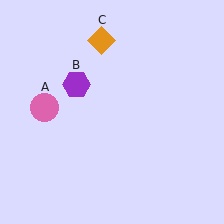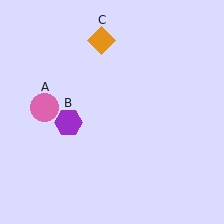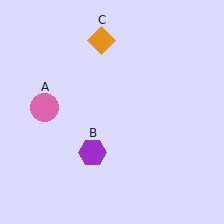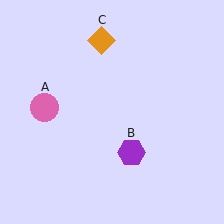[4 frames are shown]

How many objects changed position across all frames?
1 object changed position: purple hexagon (object B).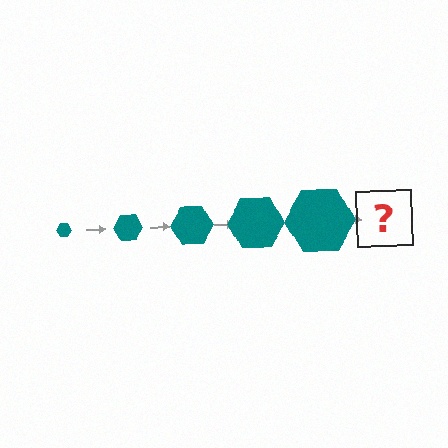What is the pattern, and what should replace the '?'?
The pattern is that the hexagon gets progressively larger each step. The '?' should be a teal hexagon, larger than the previous one.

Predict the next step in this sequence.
The next step is a teal hexagon, larger than the previous one.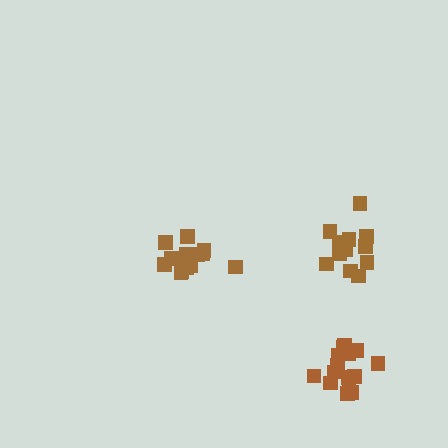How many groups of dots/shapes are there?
There are 3 groups.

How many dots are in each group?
Group 1: 13 dots, Group 2: 16 dots, Group 3: 15 dots (44 total).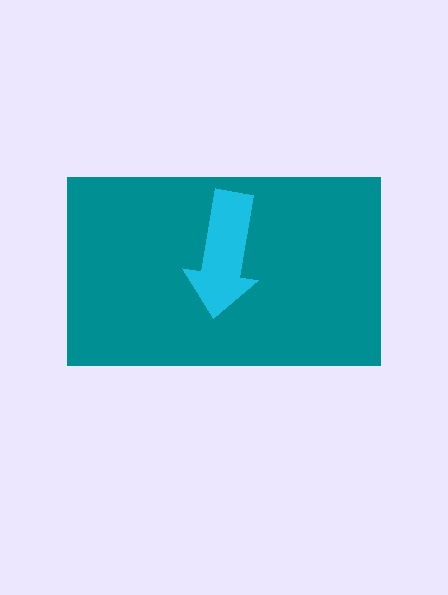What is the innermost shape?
The cyan arrow.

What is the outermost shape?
The teal rectangle.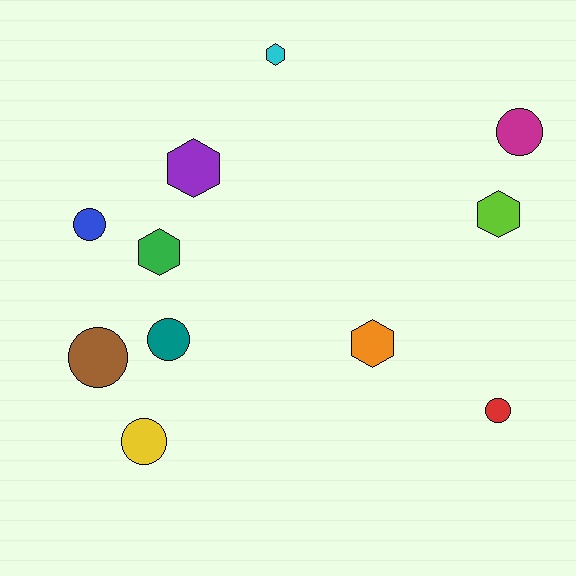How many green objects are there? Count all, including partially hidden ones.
There is 1 green object.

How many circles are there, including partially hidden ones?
There are 6 circles.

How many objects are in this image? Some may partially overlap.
There are 11 objects.